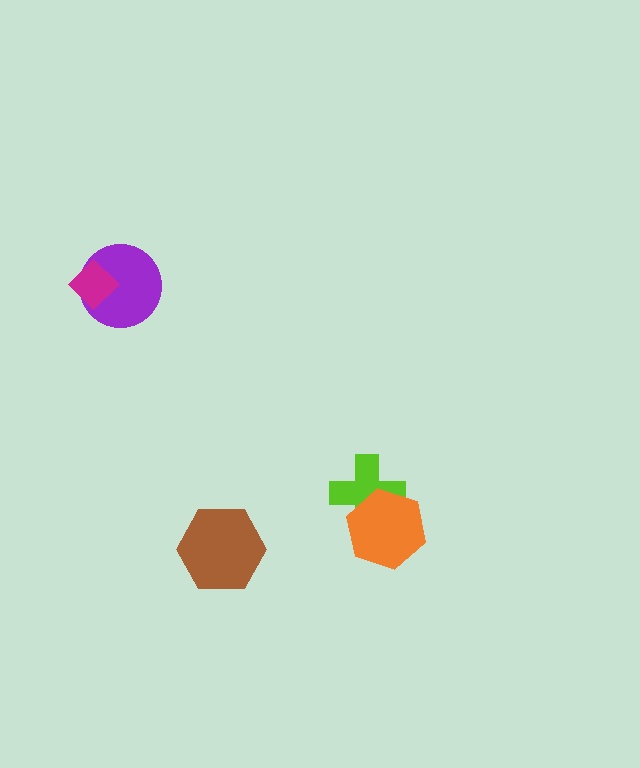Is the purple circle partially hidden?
Yes, it is partially covered by another shape.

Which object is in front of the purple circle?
The magenta diamond is in front of the purple circle.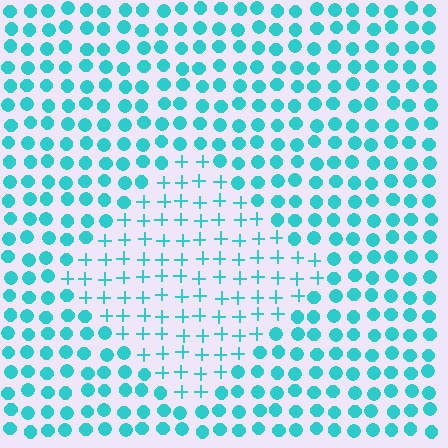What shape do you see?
I see a diamond.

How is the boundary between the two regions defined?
The boundary is defined by a change in element shape: plus signs inside vs. circles outside. All elements share the same color and spacing.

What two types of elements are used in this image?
The image uses plus signs inside the diamond region and circles outside it.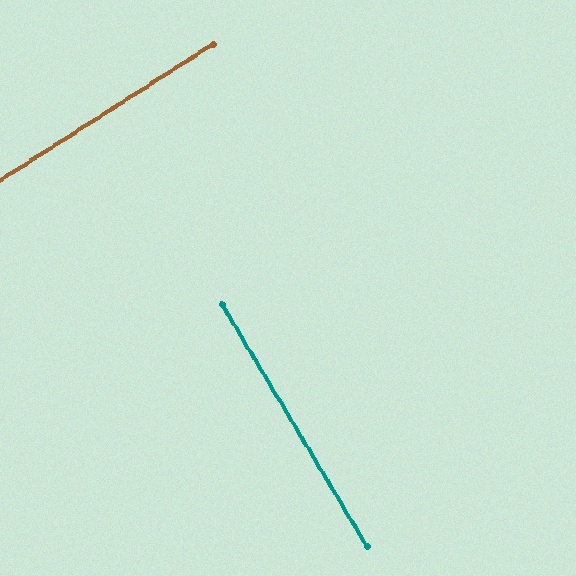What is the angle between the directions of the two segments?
Approximately 88 degrees.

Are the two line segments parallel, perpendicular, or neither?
Perpendicular — they meet at approximately 88°.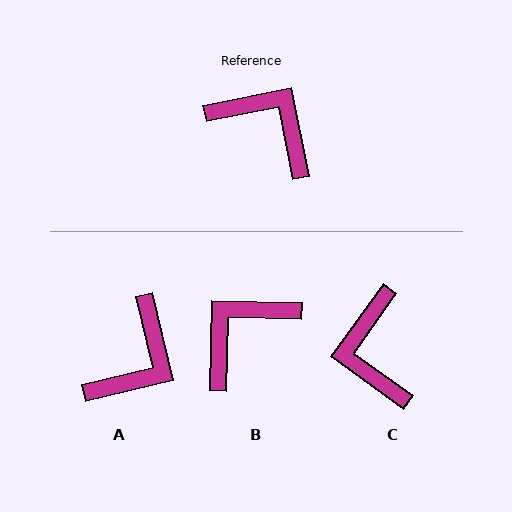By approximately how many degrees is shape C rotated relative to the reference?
Approximately 133 degrees counter-clockwise.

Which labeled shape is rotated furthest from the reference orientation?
C, about 133 degrees away.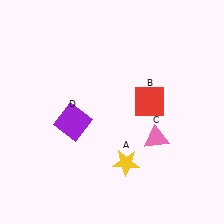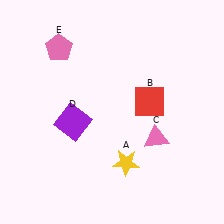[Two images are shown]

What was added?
A pink pentagon (E) was added in Image 2.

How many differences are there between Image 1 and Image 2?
There is 1 difference between the two images.